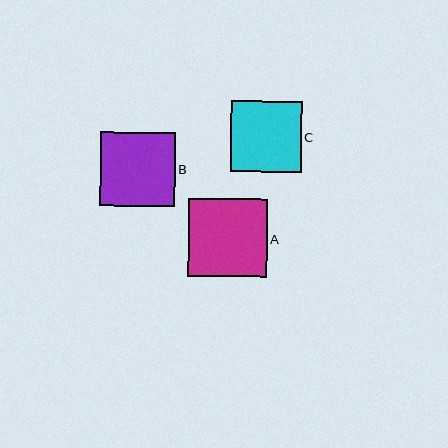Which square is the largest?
Square A is the largest with a size of approximately 78 pixels.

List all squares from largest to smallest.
From largest to smallest: A, B, C.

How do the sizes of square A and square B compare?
Square A and square B are approximately the same size.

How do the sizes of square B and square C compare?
Square B and square C are approximately the same size.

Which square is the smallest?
Square C is the smallest with a size of approximately 71 pixels.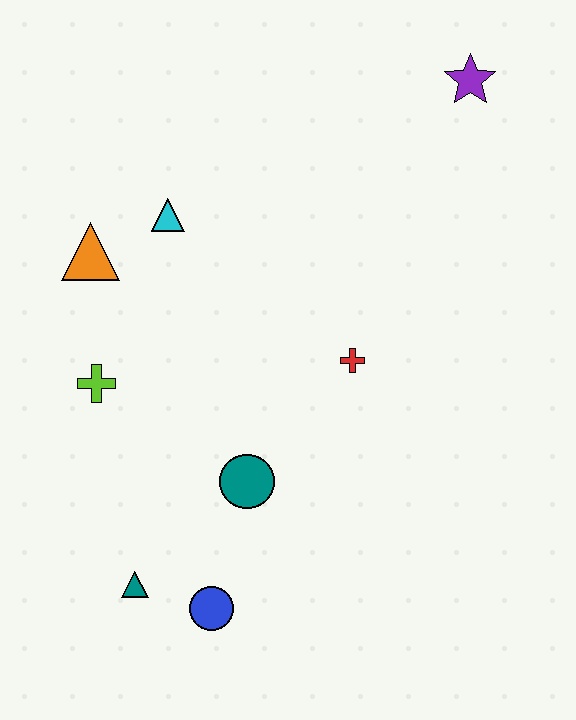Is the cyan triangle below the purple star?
Yes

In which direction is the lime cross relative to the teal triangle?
The lime cross is above the teal triangle.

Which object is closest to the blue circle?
The teal triangle is closest to the blue circle.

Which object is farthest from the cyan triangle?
The blue circle is farthest from the cyan triangle.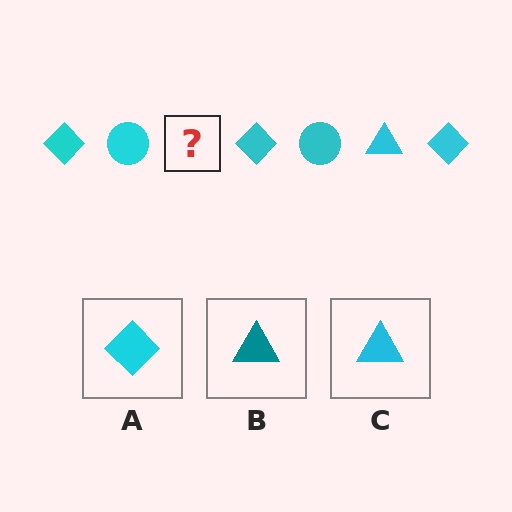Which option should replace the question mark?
Option C.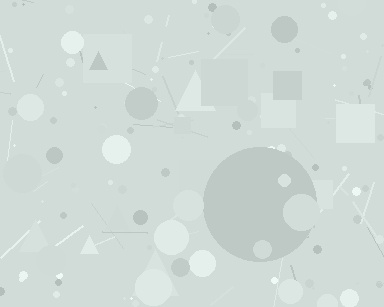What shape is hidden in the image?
A circle is hidden in the image.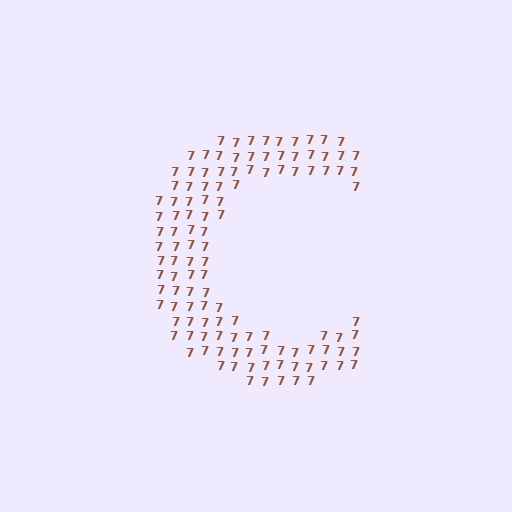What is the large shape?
The large shape is the letter C.